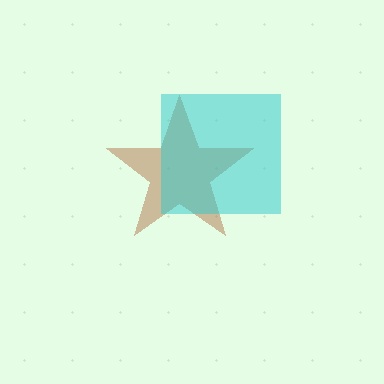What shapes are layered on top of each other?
The layered shapes are: a brown star, a cyan square.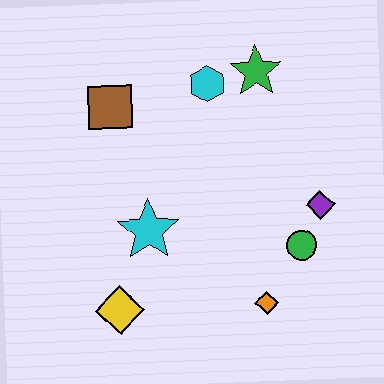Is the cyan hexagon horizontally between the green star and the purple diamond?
No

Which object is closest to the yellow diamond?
The cyan star is closest to the yellow diamond.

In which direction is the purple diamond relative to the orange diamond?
The purple diamond is above the orange diamond.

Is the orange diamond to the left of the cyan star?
No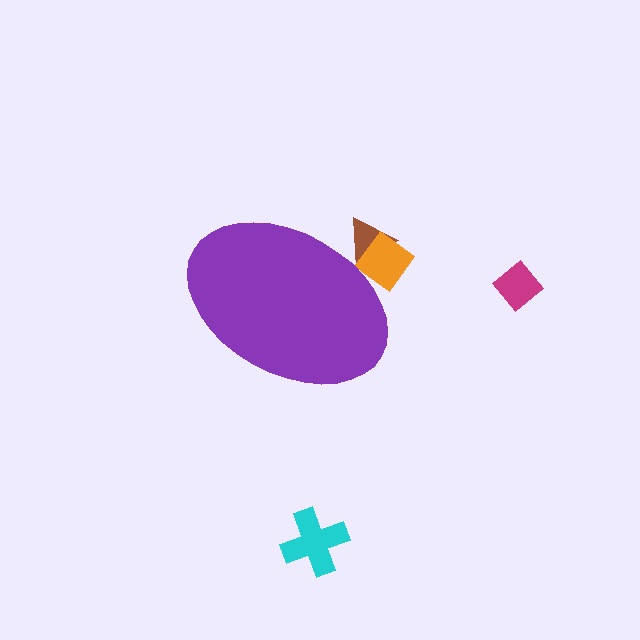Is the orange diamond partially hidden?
Yes, the orange diamond is partially hidden behind the purple ellipse.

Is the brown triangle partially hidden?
Yes, the brown triangle is partially hidden behind the purple ellipse.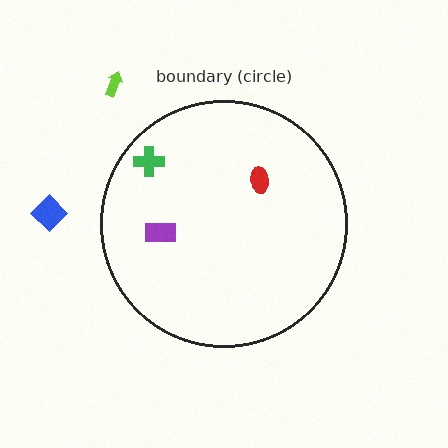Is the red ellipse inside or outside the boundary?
Inside.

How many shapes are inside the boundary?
3 inside, 2 outside.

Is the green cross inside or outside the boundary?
Inside.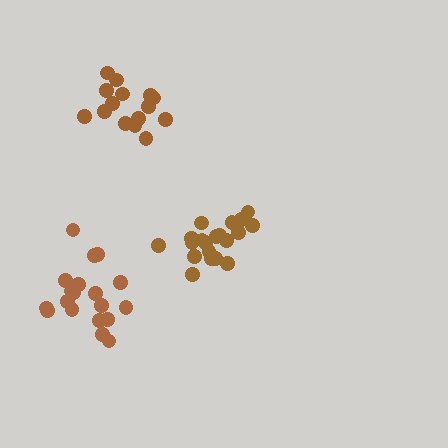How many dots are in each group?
Group 1: 15 dots, Group 2: 20 dots, Group 3: 19 dots (54 total).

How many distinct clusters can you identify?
There are 3 distinct clusters.